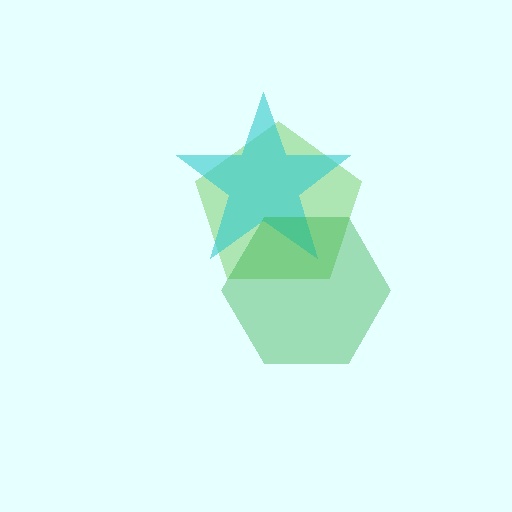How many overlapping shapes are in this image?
There are 3 overlapping shapes in the image.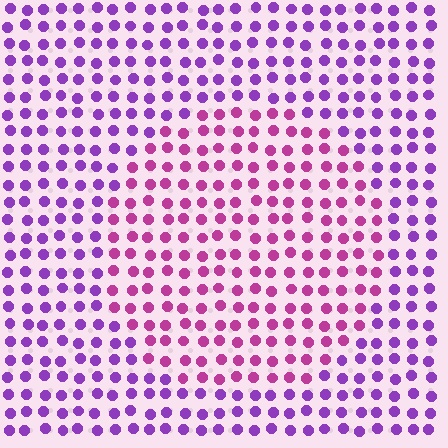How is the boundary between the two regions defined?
The boundary is defined purely by a slight shift in hue (about 37 degrees). Spacing, size, and orientation are identical on both sides.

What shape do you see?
I see a circle.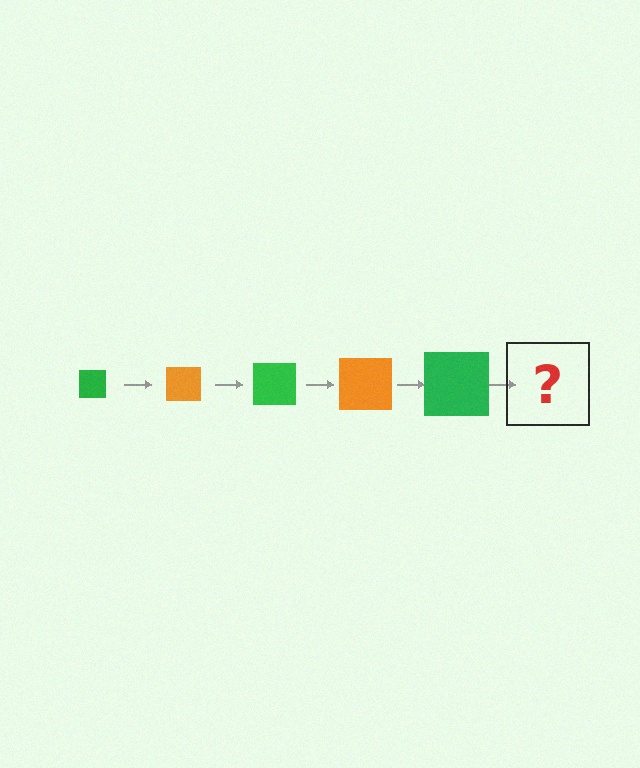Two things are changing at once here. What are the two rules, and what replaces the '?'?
The two rules are that the square grows larger each step and the color cycles through green and orange. The '?' should be an orange square, larger than the previous one.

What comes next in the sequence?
The next element should be an orange square, larger than the previous one.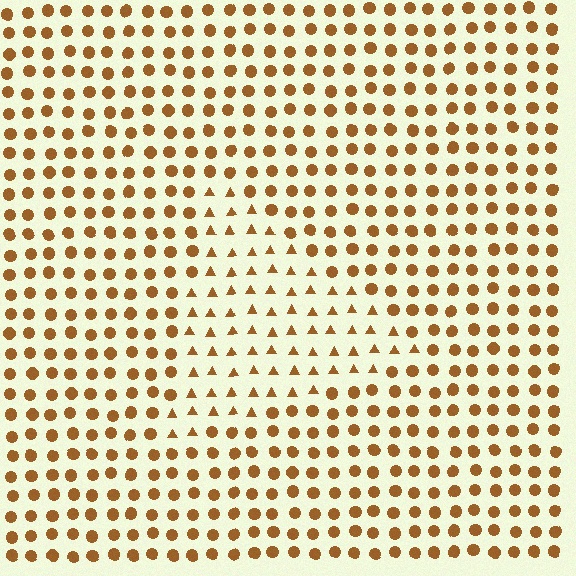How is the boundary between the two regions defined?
The boundary is defined by a change in element shape: triangles inside vs. circles outside. All elements share the same color and spacing.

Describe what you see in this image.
The image is filled with small brown elements arranged in a uniform grid. A triangle-shaped region contains triangles, while the surrounding area contains circles. The boundary is defined purely by the change in element shape.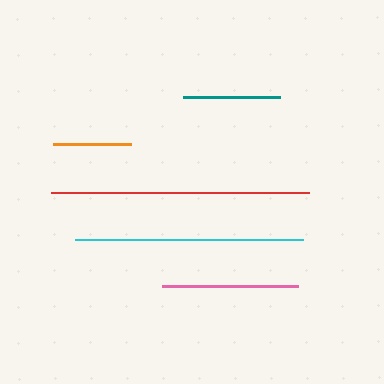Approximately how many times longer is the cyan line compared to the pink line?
The cyan line is approximately 1.7 times the length of the pink line.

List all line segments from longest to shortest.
From longest to shortest: red, cyan, pink, teal, orange.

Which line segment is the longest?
The red line is the longest at approximately 258 pixels.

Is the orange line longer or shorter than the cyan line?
The cyan line is longer than the orange line.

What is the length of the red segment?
The red segment is approximately 258 pixels long.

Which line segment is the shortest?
The orange line is the shortest at approximately 78 pixels.